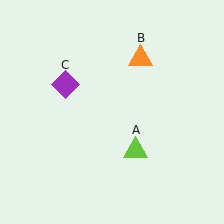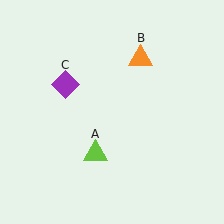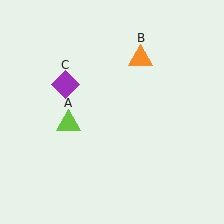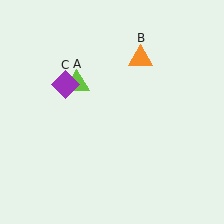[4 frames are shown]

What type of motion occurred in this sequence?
The lime triangle (object A) rotated clockwise around the center of the scene.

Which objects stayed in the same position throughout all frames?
Orange triangle (object B) and purple diamond (object C) remained stationary.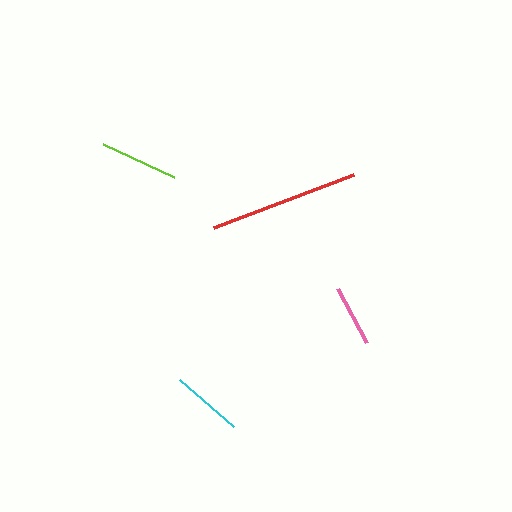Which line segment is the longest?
The red line is the longest at approximately 150 pixels.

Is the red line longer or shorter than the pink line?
The red line is longer than the pink line.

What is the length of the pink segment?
The pink segment is approximately 61 pixels long.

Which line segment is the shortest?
The pink line is the shortest at approximately 61 pixels.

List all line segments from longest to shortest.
From longest to shortest: red, lime, cyan, pink.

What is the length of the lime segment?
The lime segment is approximately 79 pixels long.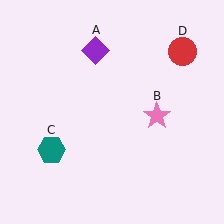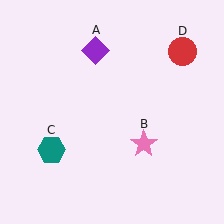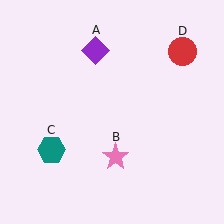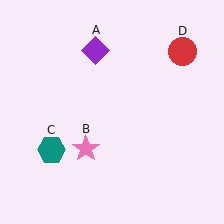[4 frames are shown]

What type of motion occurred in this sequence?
The pink star (object B) rotated clockwise around the center of the scene.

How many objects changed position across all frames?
1 object changed position: pink star (object B).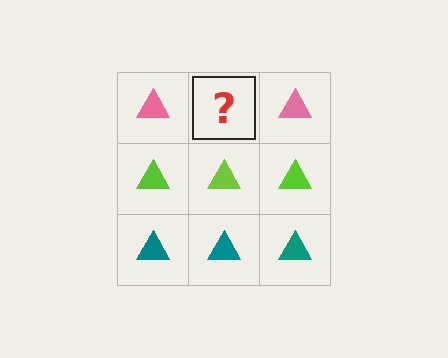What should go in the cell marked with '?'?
The missing cell should contain a pink triangle.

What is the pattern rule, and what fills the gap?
The rule is that each row has a consistent color. The gap should be filled with a pink triangle.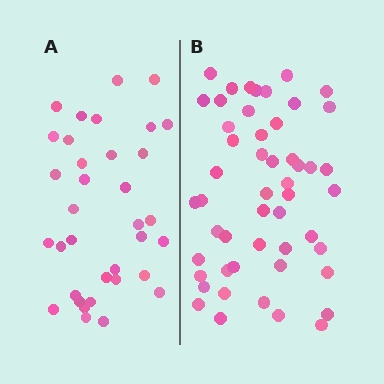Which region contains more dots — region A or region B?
Region B (the right region) has more dots.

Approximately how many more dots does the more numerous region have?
Region B has approximately 15 more dots than region A.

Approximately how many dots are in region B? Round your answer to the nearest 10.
About 50 dots. (The exact count is 51, which rounds to 50.)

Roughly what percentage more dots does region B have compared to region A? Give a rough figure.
About 45% more.